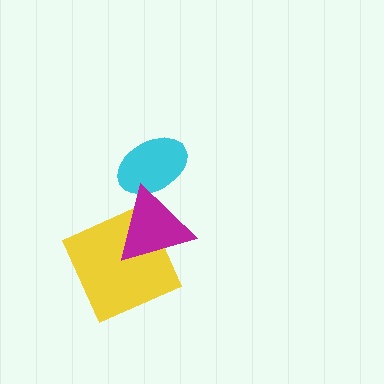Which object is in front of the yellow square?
The magenta triangle is in front of the yellow square.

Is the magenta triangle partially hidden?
No, no other shape covers it.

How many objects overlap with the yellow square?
1 object overlaps with the yellow square.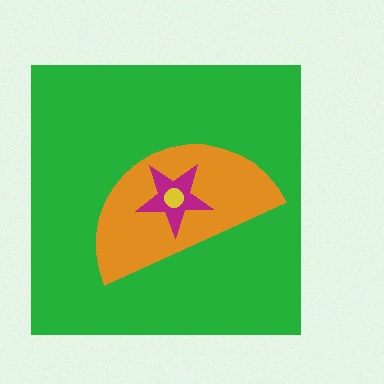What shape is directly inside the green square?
The orange semicircle.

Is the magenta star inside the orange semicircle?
Yes.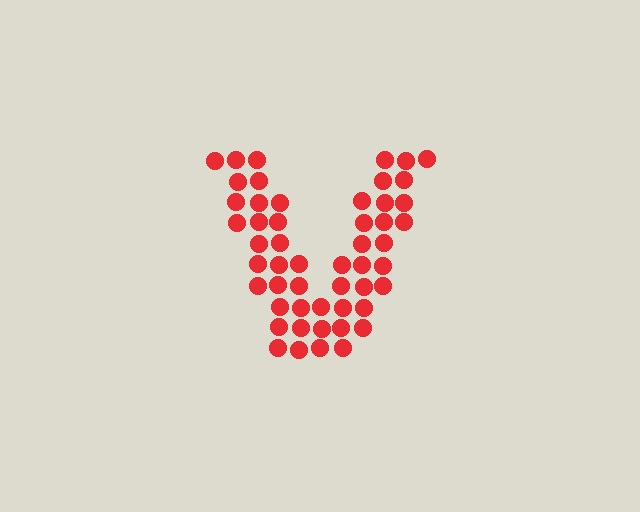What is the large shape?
The large shape is the letter V.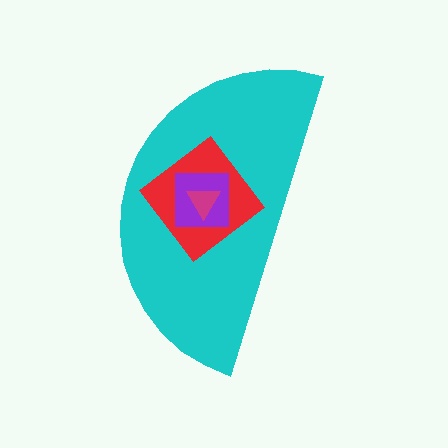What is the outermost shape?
The cyan semicircle.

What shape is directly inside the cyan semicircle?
The red diamond.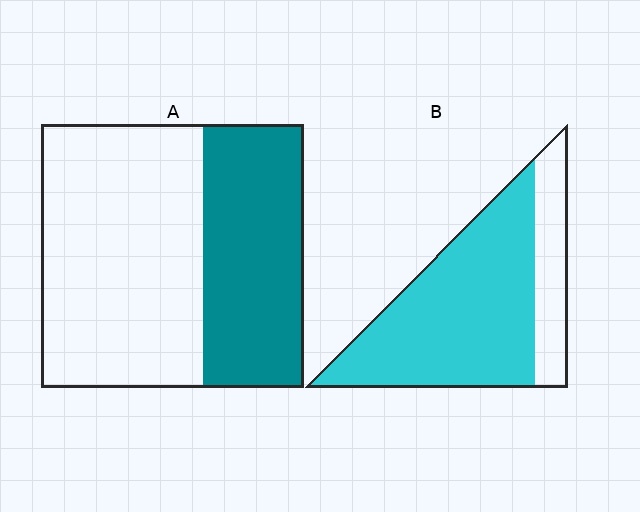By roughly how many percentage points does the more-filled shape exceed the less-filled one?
By roughly 40 percentage points (B over A).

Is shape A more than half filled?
No.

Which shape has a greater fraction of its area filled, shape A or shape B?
Shape B.